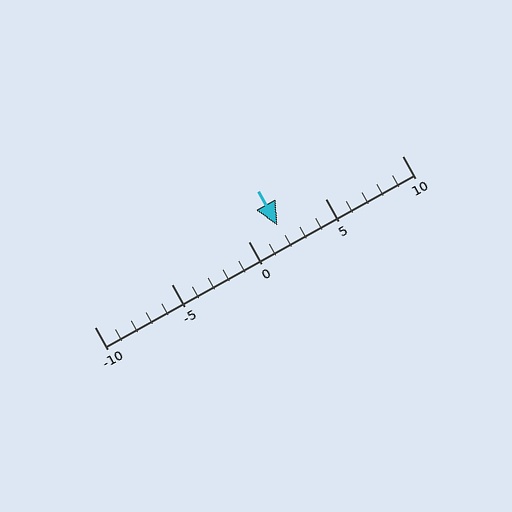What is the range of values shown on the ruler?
The ruler shows values from -10 to 10.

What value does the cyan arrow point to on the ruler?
The cyan arrow points to approximately 2.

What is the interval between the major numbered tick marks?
The major tick marks are spaced 5 units apart.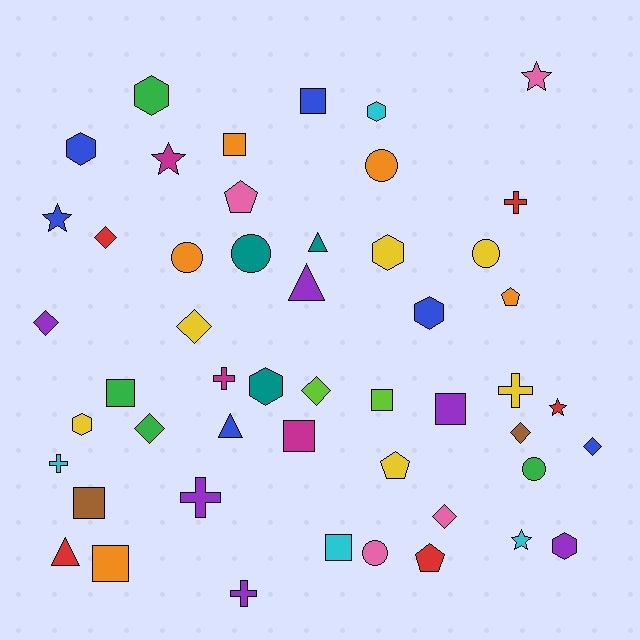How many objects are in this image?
There are 50 objects.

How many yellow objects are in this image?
There are 6 yellow objects.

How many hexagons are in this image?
There are 8 hexagons.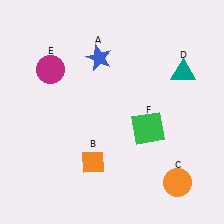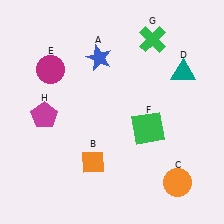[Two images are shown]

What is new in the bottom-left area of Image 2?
A magenta pentagon (H) was added in the bottom-left area of Image 2.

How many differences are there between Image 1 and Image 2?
There are 2 differences between the two images.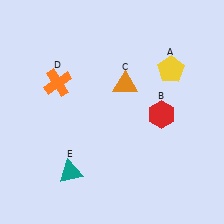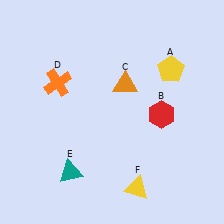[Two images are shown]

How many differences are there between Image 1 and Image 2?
There is 1 difference between the two images.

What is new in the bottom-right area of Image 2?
A yellow triangle (F) was added in the bottom-right area of Image 2.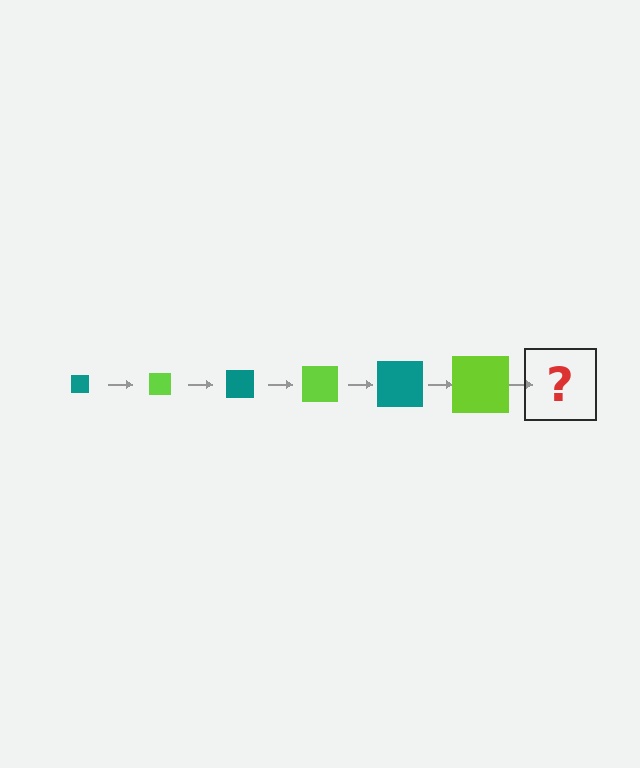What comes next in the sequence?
The next element should be a teal square, larger than the previous one.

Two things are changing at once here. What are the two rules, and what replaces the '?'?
The two rules are that the square grows larger each step and the color cycles through teal and lime. The '?' should be a teal square, larger than the previous one.